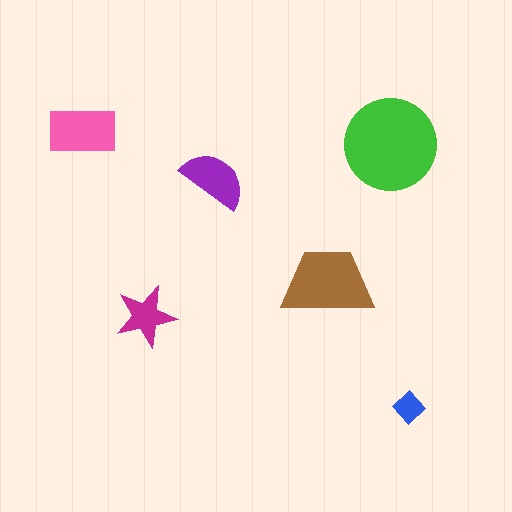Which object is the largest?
The green circle.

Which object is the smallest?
The blue diamond.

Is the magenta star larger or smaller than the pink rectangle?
Smaller.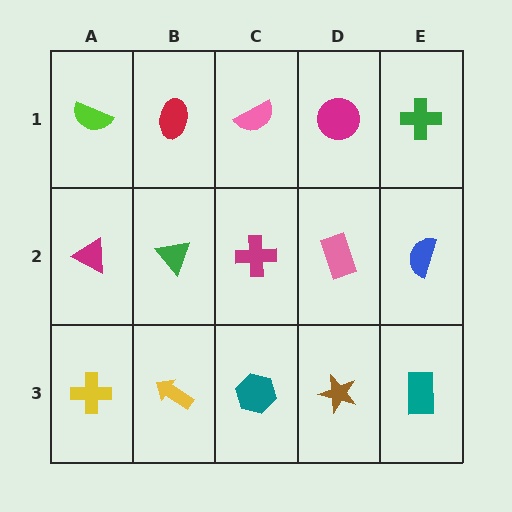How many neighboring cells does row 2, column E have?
3.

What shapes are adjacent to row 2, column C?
A pink semicircle (row 1, column C), a teal hexagon (row 3, column C), a green triangle (row 2, column B), a pink rectangle (row 2, column D).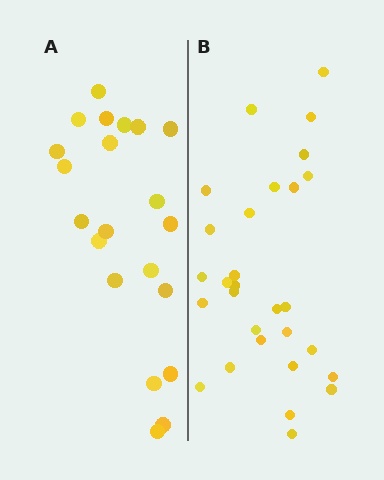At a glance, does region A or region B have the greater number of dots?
Region B (the right region) has more dots.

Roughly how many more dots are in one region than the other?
Region B has roughly 8 or so more dots than region A.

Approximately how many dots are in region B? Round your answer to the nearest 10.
About 30 dots. (The exact count is 29, which rounds to 30.)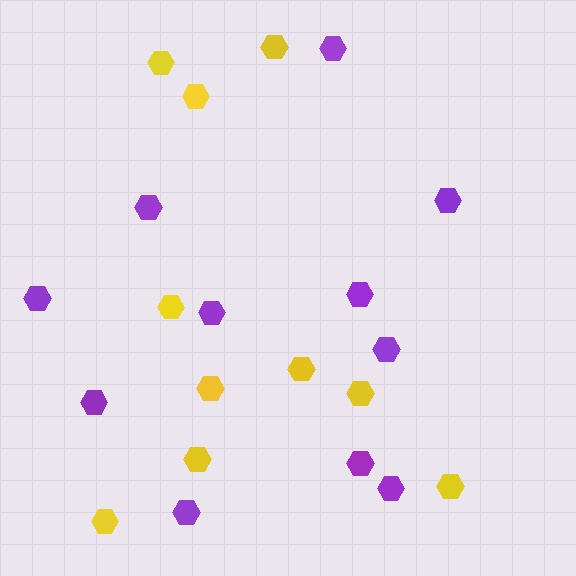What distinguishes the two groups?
There are 2 groups: one group of purple hexagons (11) and one group of yellow hexagons (10).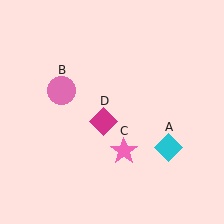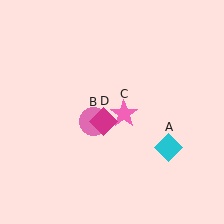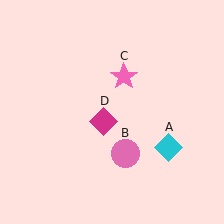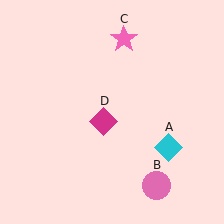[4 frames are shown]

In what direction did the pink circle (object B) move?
The pink circle (object B) moved down and to the right.